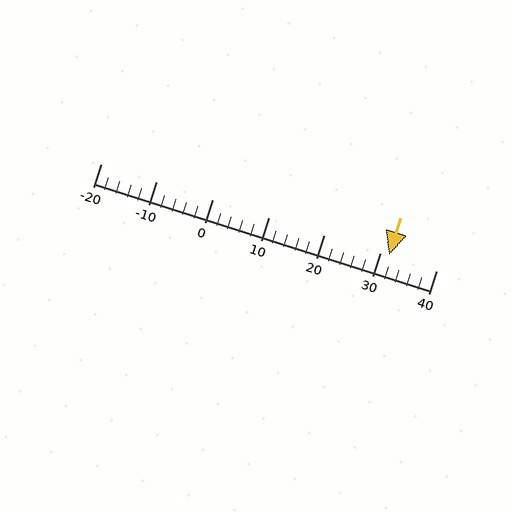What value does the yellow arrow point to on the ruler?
The yellow arrow points to approximately 32.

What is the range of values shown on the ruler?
The ruler shows values from -20 to 40.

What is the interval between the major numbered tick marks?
The major tick marks are spaced 10 units apart.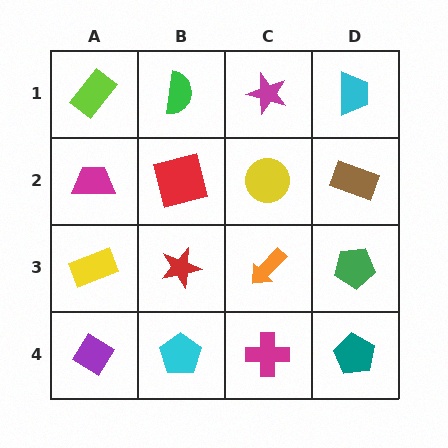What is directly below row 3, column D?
A teal pentagon.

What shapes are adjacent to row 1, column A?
A magenta trapezoid (row 2, column A), a green semicircle (row 1, column B).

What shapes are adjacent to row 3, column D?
A brown rectangle (row 2, column D), a teal pentagon (row 4, column D), an orange arrow (row 3, column C).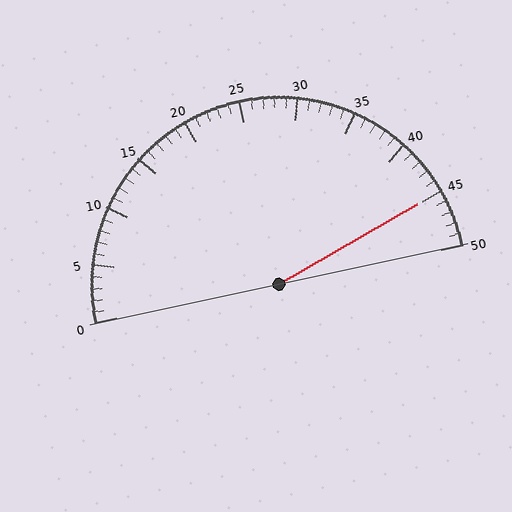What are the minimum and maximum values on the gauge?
The gauge ranges from 0 to 50.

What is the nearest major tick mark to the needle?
The nearest major tick mark is 45.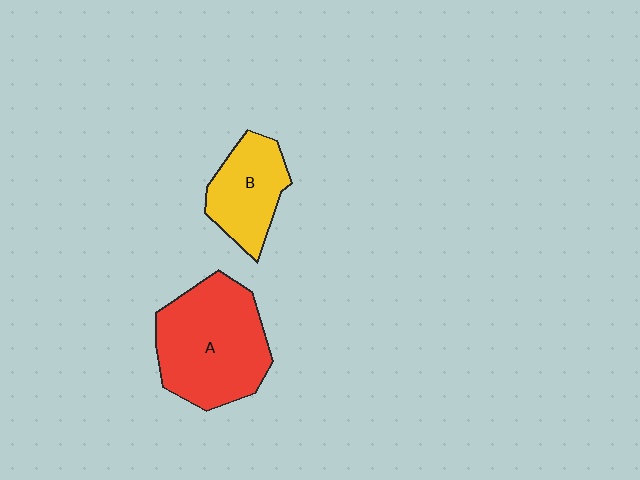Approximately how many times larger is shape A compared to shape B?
Approximately 1.7 times.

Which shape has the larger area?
Shape A (red).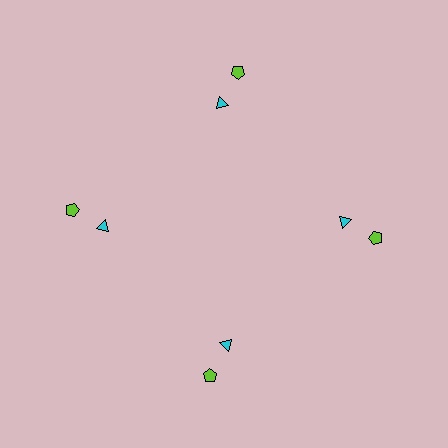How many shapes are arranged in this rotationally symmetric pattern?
There are 8 shapes, arranged in 4 groups of 2.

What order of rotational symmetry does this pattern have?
This pattern has 4-fold rotational symmetry.